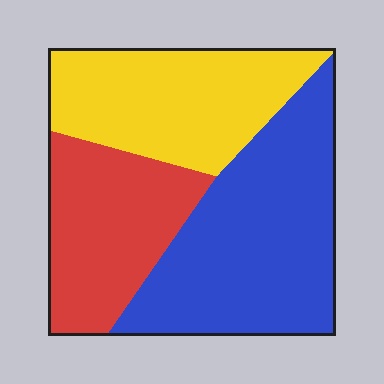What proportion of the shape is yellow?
Yellow covers around 30% of the shape.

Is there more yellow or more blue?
Blue.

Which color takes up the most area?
Blue, at roughly 45%.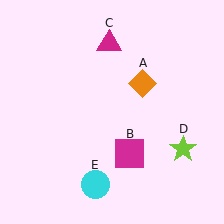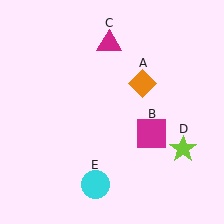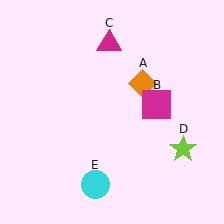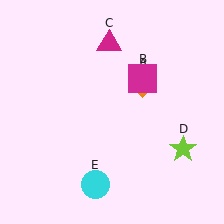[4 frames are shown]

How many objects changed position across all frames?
1 object changed position: magenta square (object B).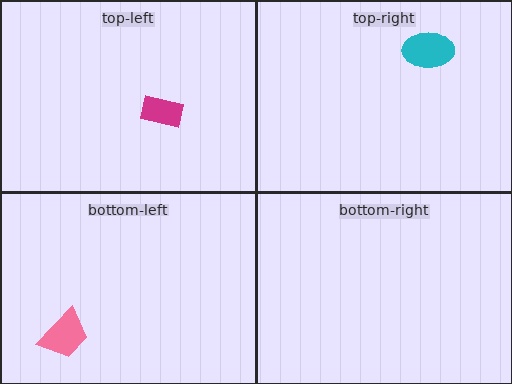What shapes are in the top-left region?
The magenta rectangle.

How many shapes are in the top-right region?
1.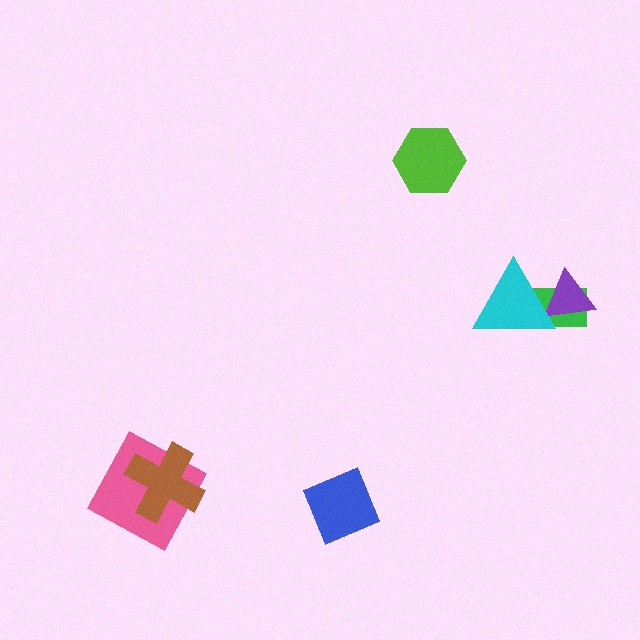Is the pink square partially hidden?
Yes, it is partially covered by another shape.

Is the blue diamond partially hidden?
No, no other shape covers it.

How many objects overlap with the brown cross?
1 object overlaps with the brown cross.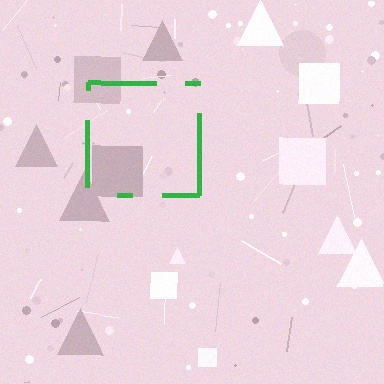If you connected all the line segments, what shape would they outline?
They would outline a square.